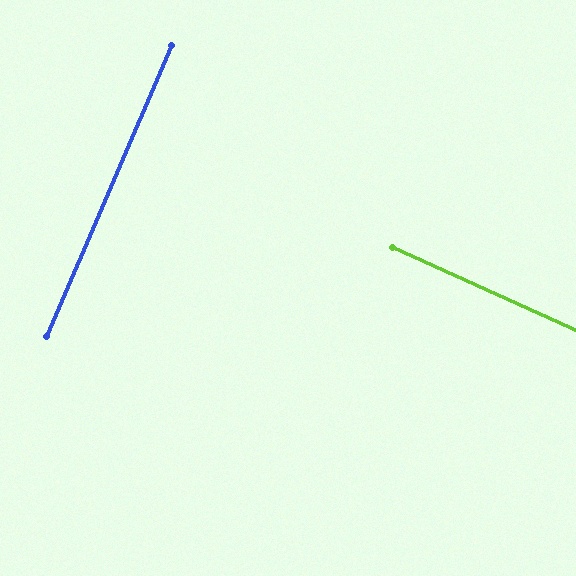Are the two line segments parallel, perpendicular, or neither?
Perpendicular — they meet at approximately 89°.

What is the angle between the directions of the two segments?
Approximately 89 degrees.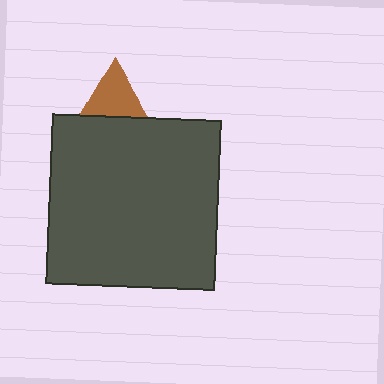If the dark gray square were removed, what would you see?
You would see the complete brown triangle.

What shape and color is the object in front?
The object in front is a dark gray square.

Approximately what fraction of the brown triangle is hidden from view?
Roughly 58% of the brown triangle is hidden behind the dark gray square.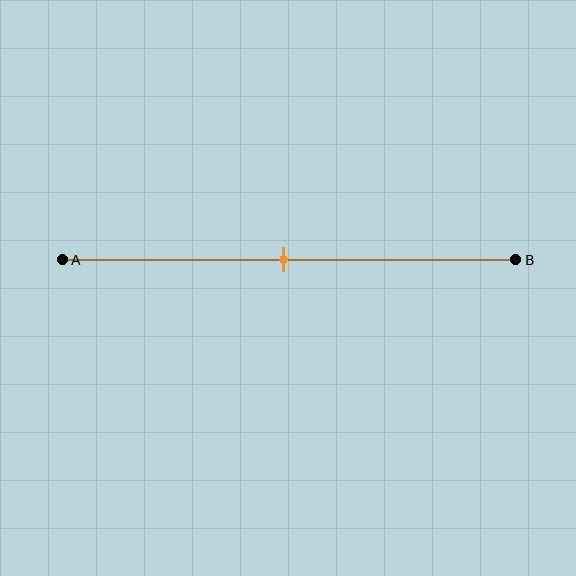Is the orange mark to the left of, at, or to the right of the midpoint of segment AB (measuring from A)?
The orange mark is approximately at the midpoint of segment AB.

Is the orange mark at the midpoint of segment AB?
Yes, the mark is approximately at the midpoint.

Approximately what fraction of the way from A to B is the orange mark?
The orange mark is approximately 50% of the way from A to B.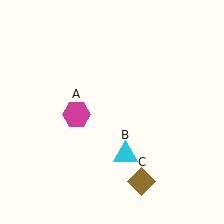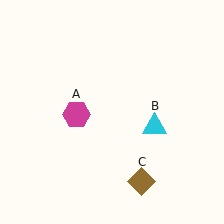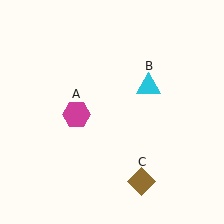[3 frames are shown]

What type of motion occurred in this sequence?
The cyan triangle (object B) rotated counterclockwise around the center of the scene.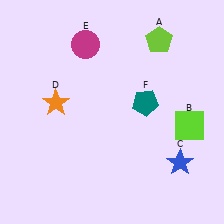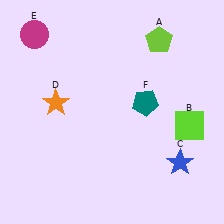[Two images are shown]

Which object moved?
The magenta circle (E) moved left.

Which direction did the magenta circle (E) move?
The magenta circle (E) moved left.